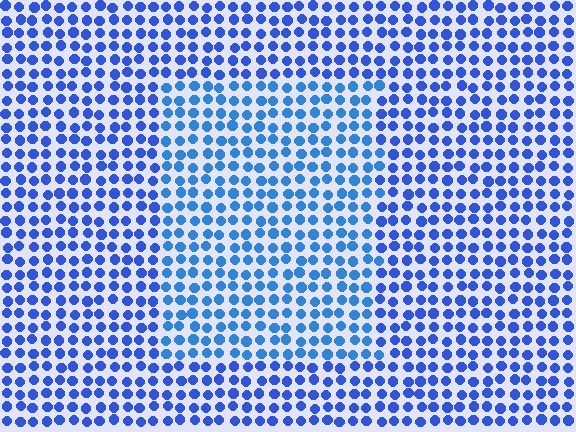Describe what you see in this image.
The image is filled with small blue elements in a uniform arrangement. A rectangle-shaped region is visible where the elements are tinted to a slightly different hue, forming a subtle color boundary.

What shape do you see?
I see a rectangle.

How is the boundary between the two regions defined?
The boundary is defined purely by a slight shift in hue (about 18 degrees). Spacing, size, and orientation are identical on both sides.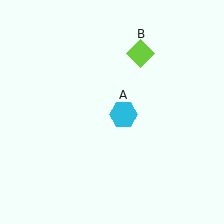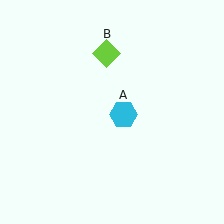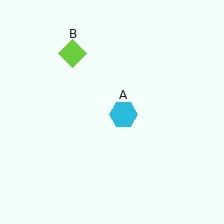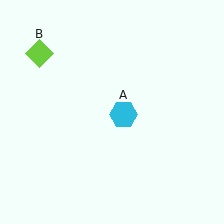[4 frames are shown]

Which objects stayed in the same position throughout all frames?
Cyan hexagon (object A) remained stationary.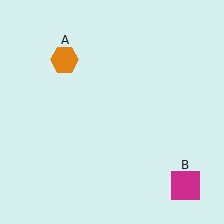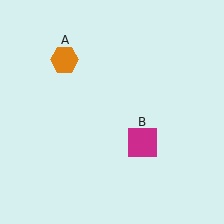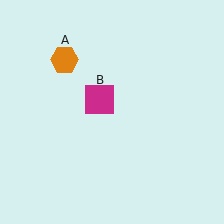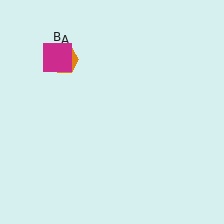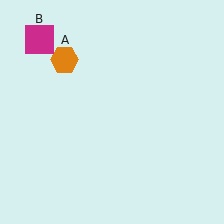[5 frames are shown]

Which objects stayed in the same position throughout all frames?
Orange hexagon (object A) remained stationary.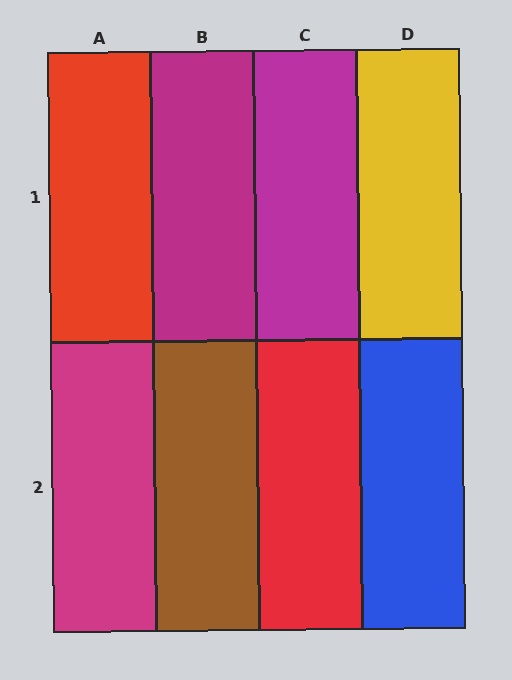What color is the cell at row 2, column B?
Brown.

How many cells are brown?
1 cell is brown.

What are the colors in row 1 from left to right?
Red, magenta, magenta, yellow.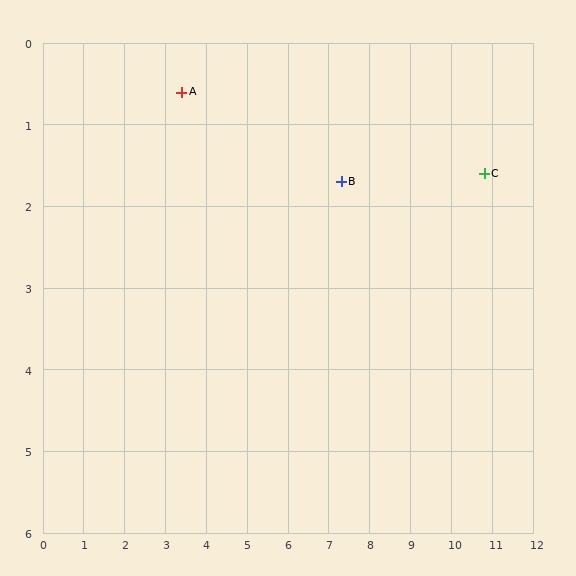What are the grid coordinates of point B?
Point B is at approximately (7.3, 1.7).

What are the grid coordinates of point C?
Point C is at approximately (10.8, 1.6).